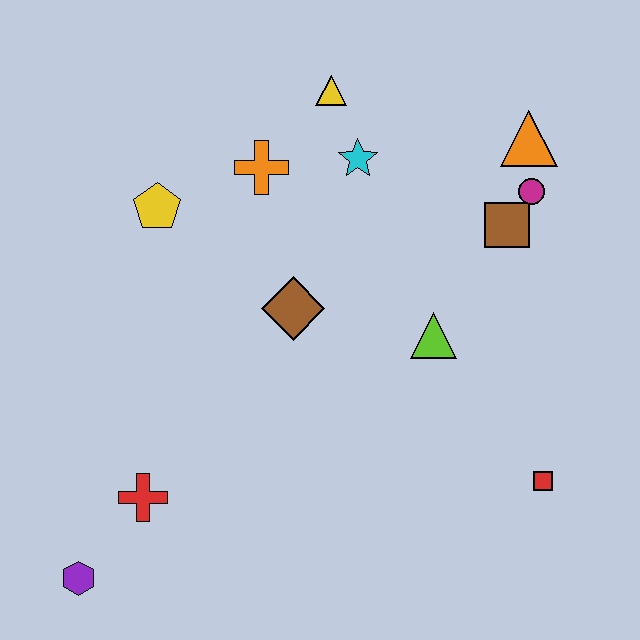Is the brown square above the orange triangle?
No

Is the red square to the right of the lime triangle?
Yes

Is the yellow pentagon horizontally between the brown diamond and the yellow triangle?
No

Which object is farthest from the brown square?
The purple hexagon is farthest from the brown square.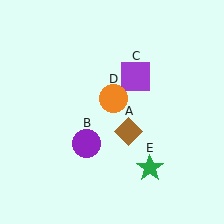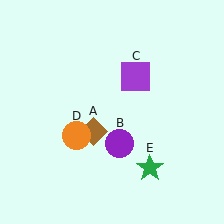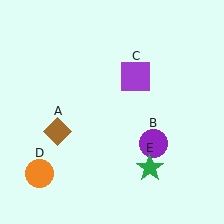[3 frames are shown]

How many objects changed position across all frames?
3 objects changed position: brown diamond (object A), purple circle (object B), orange circle (object D).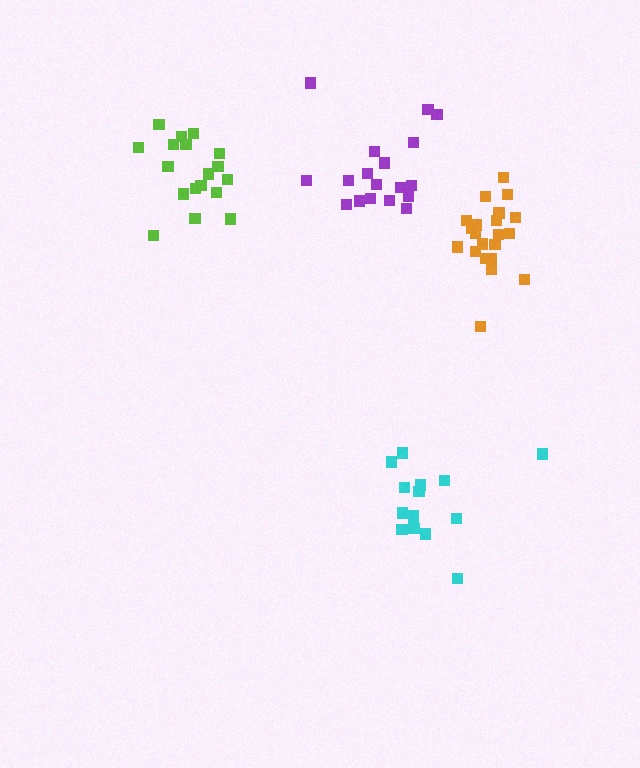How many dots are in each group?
Group 1: 15 dots, Group 2: 19 dots, Group 3: 21 dots, Group 4: 18 dots (73 total).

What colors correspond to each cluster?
The clusters are colored: cyan, purple, orange, lime.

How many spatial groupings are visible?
There are 4 spatial groupings.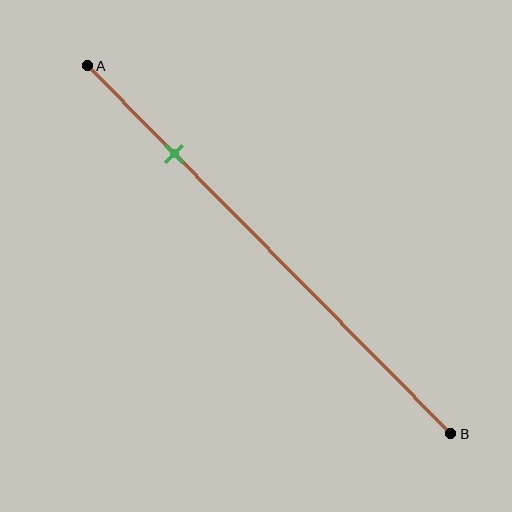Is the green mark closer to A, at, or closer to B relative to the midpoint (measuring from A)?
The green mark is closer to point A than the midpoint of segment AB.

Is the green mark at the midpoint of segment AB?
No, the mark is at about 25% from A, not at the 50% midpoint.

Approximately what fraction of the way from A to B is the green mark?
The green mark is approximately 25% of the way from A to B.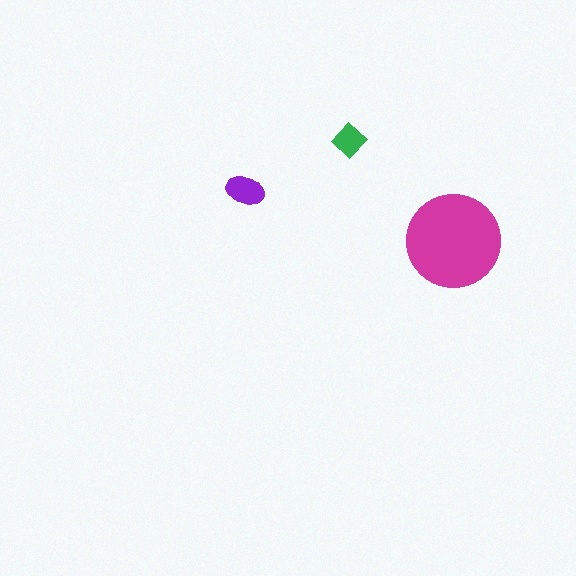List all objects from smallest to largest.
The green diamond, the purple ellipse, the magenta circle.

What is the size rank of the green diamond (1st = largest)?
3rd.